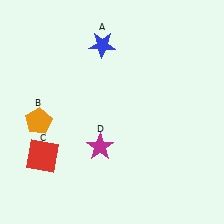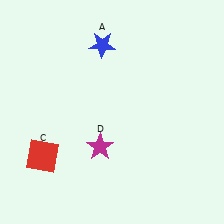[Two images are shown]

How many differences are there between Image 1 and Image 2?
There is 1 difference between the two images.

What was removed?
The orange pentagon (B) was removed in Image 2.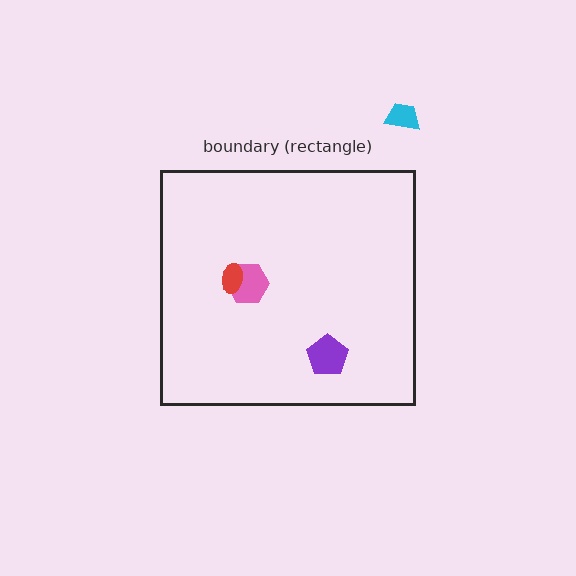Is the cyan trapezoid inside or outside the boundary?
Outside.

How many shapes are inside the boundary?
3 inside, 1 outside.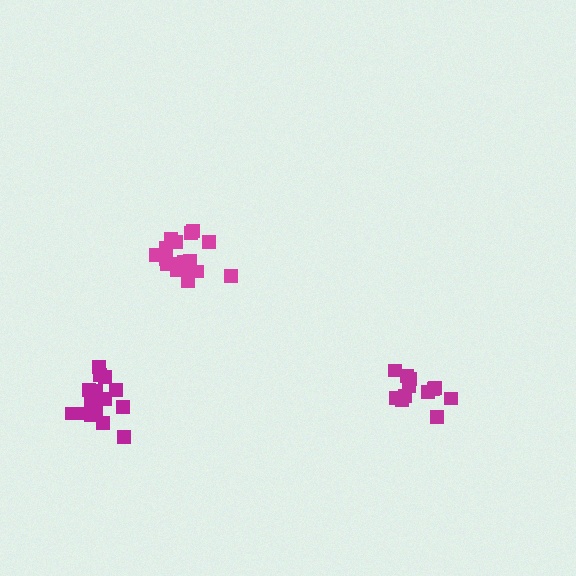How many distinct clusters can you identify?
There are 3 distinct clusters.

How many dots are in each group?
Group 1: 12 dots, Group 2: 18 dots, Group 3: 15 dots (45 total).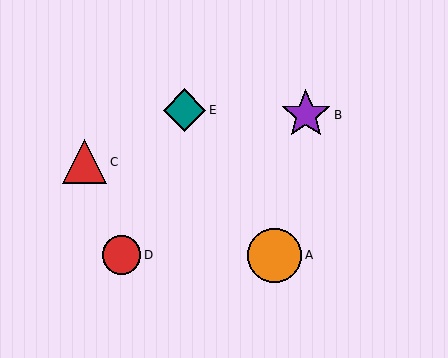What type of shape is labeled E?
Shape E is a teal diamond.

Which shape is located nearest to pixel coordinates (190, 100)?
The teal diamond (labeled E) at (184, 110) is nearest to that location.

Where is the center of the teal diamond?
The center of the teal diamond is at (184, 110).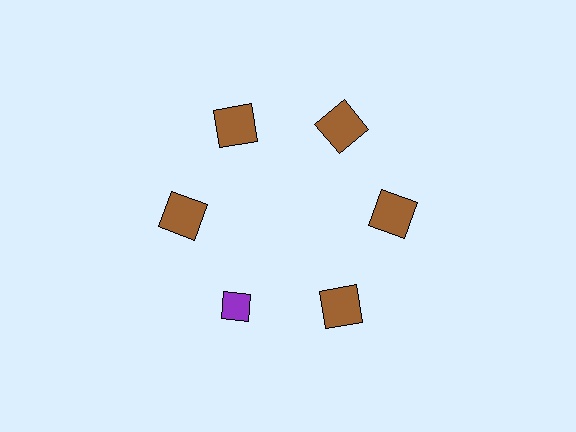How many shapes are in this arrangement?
There are 6 shapes arranged in a ring pattern.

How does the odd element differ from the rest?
It differs in both color (purple instead of brown) and shape (diamond instead of square).